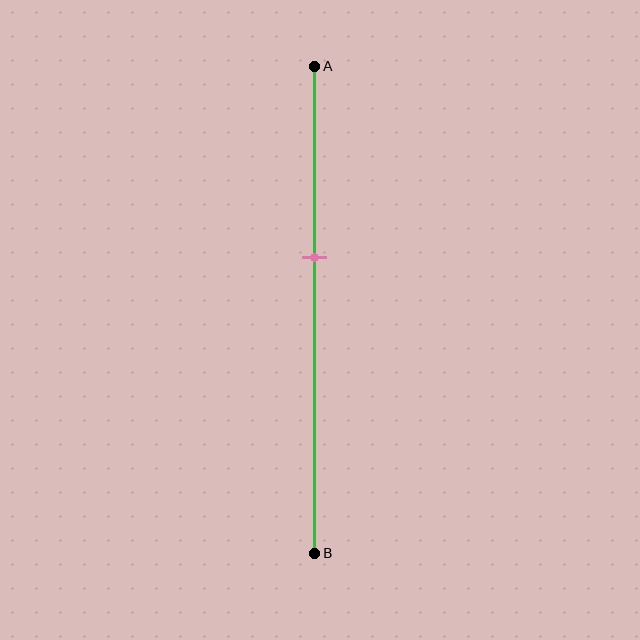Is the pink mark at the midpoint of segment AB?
No, the mark is at about 40% from A, not at the 50% midpoint.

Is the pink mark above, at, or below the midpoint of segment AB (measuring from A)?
The pink mark is above the midpoint of segment AB.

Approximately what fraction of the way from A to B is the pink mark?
The pink mark is approximately 40% of the way from A to B.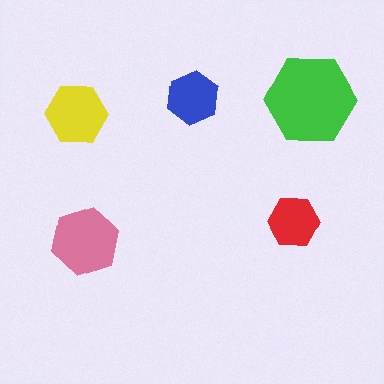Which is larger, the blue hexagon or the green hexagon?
The green one.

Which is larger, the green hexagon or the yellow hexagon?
The green one.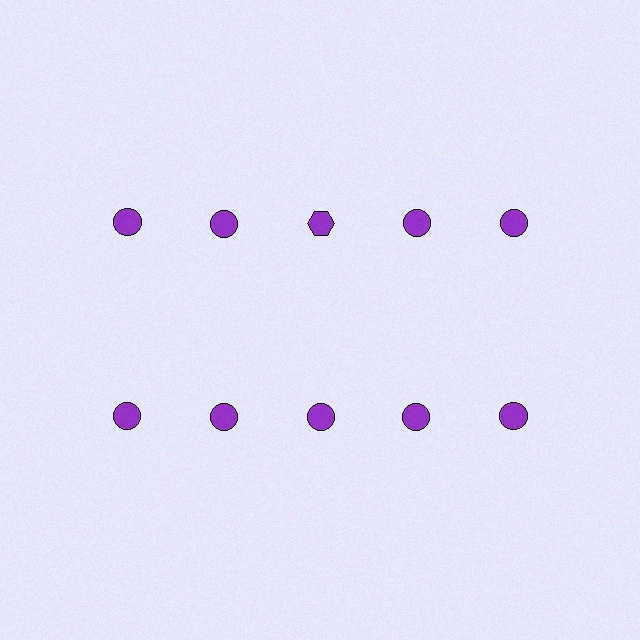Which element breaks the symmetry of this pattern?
The purple hexagon in the top row, center column breaks the symmetry. All other shapes are purple circles.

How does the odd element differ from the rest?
It has a different shape: hexagon instead of circle.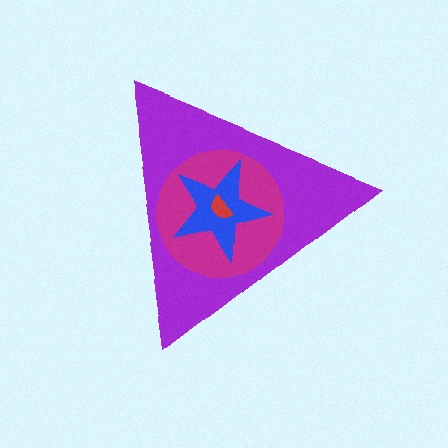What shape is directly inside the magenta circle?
The blue star.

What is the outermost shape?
The purple triangle.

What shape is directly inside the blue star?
The red semicircle.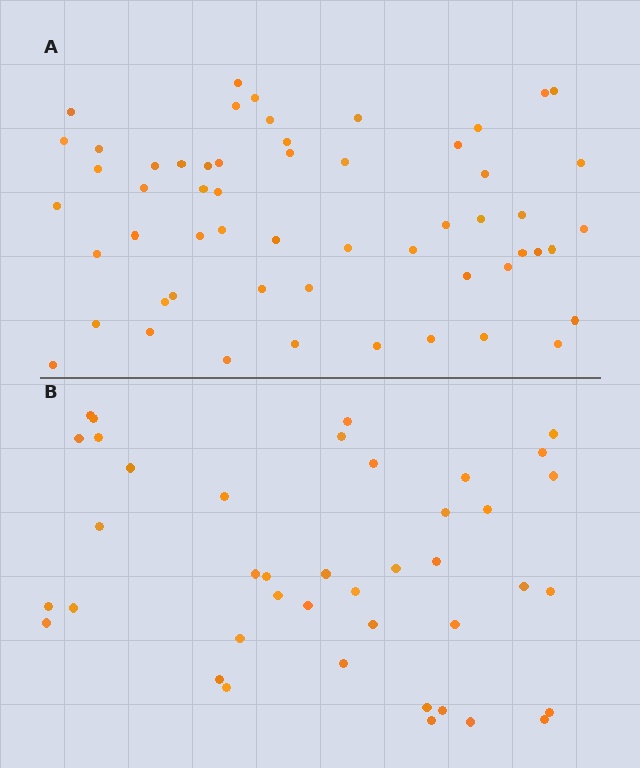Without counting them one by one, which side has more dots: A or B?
Region A (the top region) has more dots.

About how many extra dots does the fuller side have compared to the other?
Region A has approximately 15 more dots than region B.